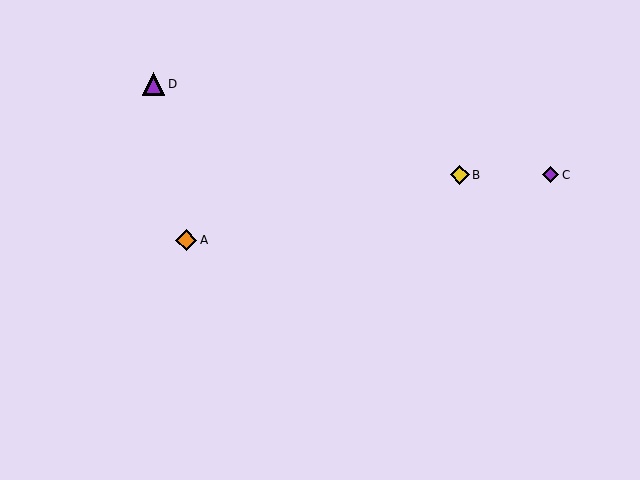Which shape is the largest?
The purple triangle (labeled D) is the largest.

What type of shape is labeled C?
Shape C is a purple diamond.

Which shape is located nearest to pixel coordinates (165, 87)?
The purple triangle (labeled D) at (153, 84) is nearest to that location.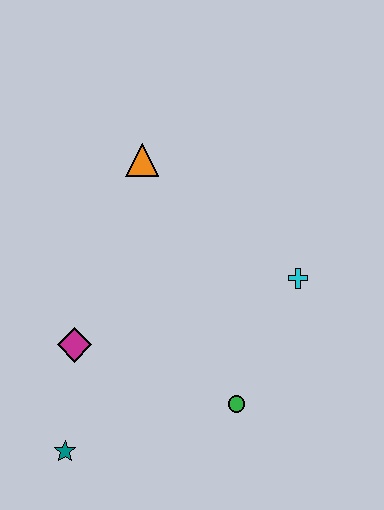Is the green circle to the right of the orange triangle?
Yes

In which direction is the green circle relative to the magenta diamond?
The green circle is to the right of the magenta diamond.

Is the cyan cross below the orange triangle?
Yes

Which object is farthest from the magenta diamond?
The cyan cross is farthest from the magenta diamond.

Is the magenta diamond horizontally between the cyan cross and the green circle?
No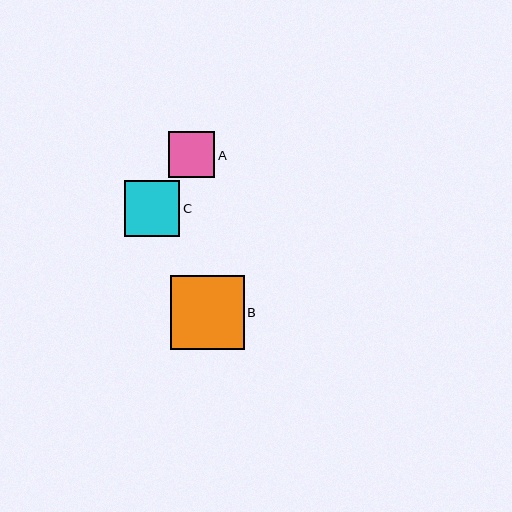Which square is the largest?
Square B is the largest with a size of approximately 74 pixels.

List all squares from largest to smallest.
From largest to smallest: B, C, A.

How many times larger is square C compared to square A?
Square C is approximately 1.2 times the size of square A.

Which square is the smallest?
Square A is the smallest with a size of approximately 47 pixels.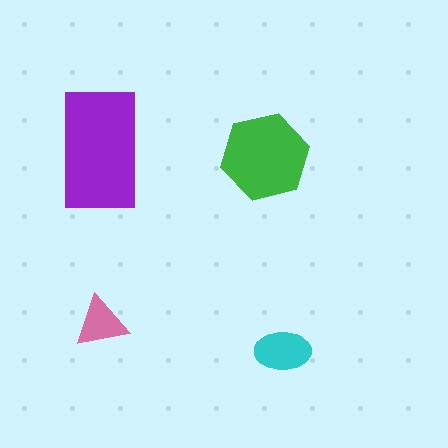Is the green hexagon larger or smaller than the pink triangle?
Larger.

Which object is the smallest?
The pink triangle.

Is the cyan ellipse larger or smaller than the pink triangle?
Larger.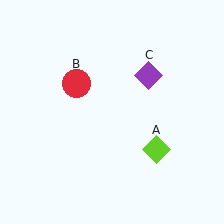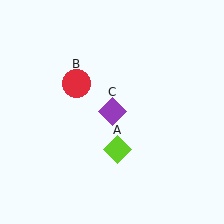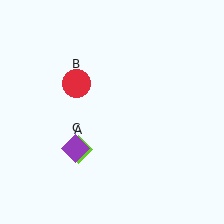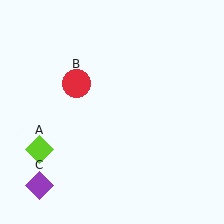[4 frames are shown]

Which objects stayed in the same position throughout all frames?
Red circle (object B) remained stationary.